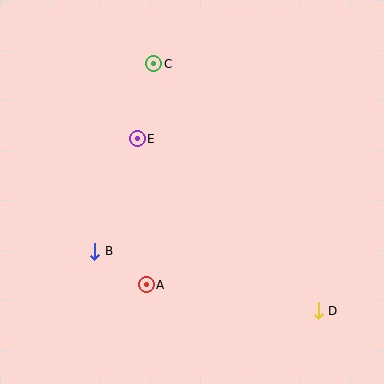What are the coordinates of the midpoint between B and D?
The midpoint between B and D is at (206, 281).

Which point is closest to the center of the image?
Point E at (137, 139) is closest to the center.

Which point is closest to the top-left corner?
Point C is closest to the top-left corner.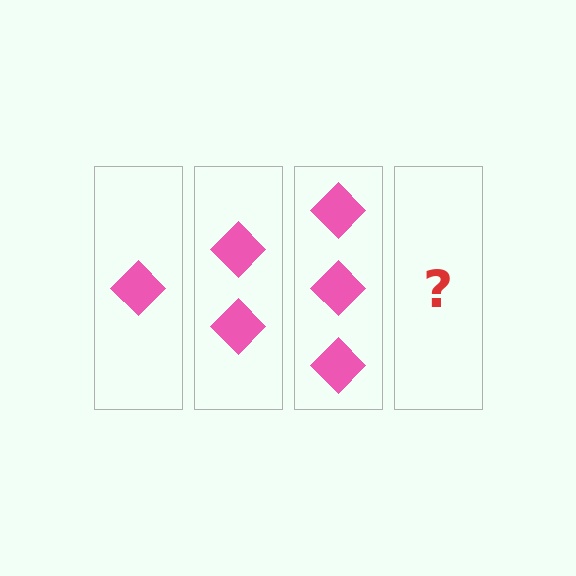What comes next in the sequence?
The next element should be 4 diamonds.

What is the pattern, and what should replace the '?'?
The pattern is that each step adds one more diamond. The '?' should be 4 diamonds.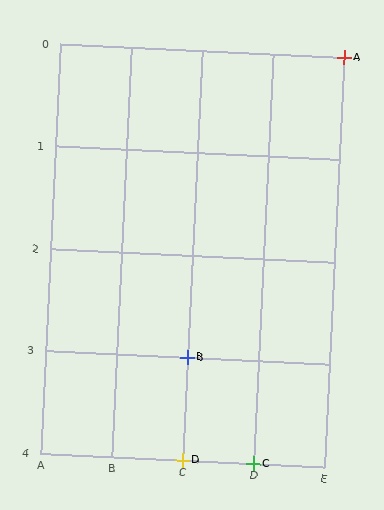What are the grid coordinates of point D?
Point D is at grid coordinates (C, 4).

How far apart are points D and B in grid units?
Points D and B are 1 row apart.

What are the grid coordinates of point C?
Point C is at grid coordinates (D, 4).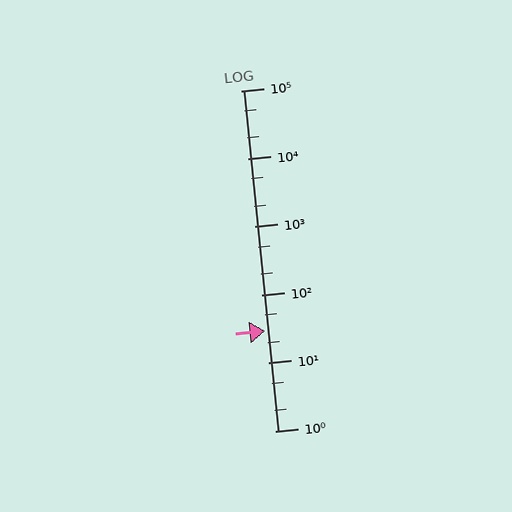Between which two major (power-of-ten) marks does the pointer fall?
The pointer is between 10 and 100.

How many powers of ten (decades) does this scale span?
The scale spans 5 decades, from 1 to 100000.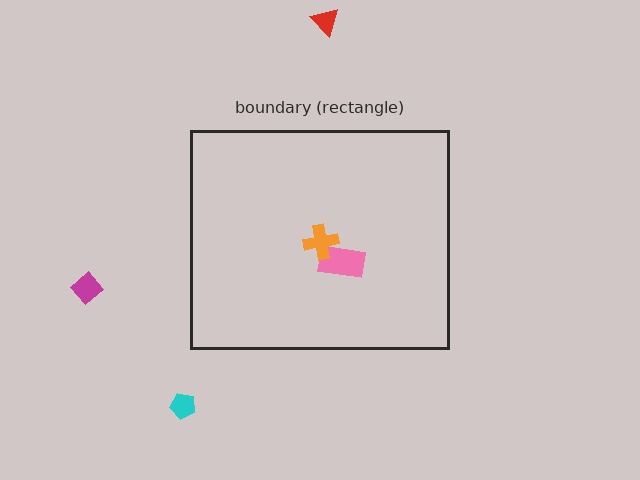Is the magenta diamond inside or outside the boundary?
Outside.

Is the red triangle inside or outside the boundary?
Outside.